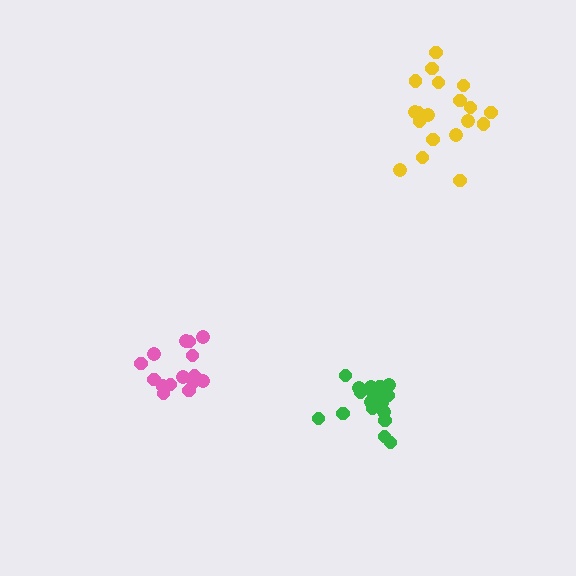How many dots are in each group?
Group 1: 15 dots, Group 2: 19 dots, Group 3: 18 dots (52 total).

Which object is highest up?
The yellow cluster is topmost.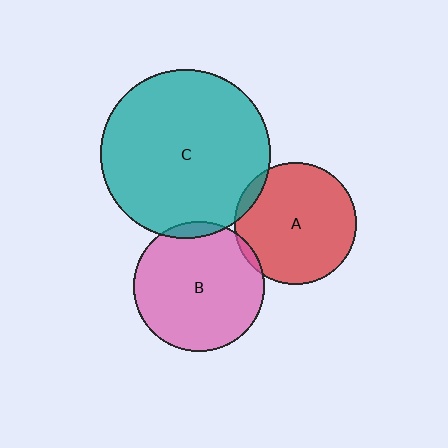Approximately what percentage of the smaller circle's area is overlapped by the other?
Approximately 5%.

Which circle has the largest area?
Circle C (teal).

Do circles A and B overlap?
Yes.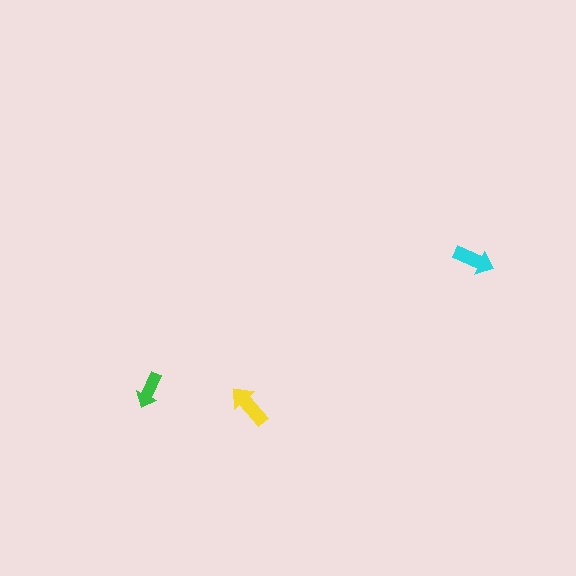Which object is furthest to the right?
The cyan arrow is rightmost.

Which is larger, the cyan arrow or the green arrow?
The cyan one.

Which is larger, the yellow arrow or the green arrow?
The yellow one.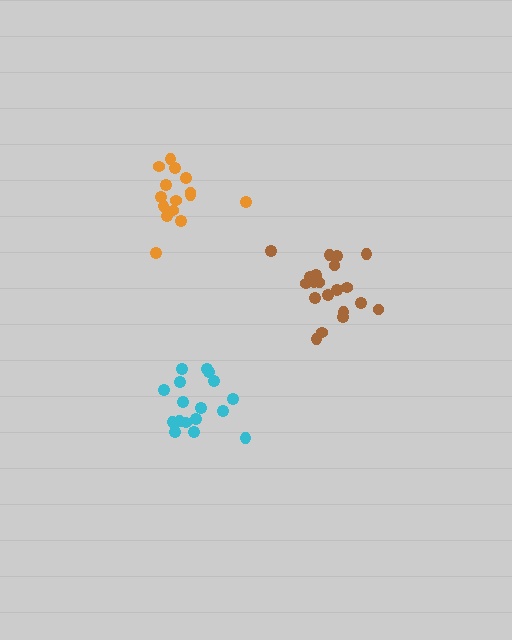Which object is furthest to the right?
The brown cluster is rightmost.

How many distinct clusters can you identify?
There are 3 distinct clusters.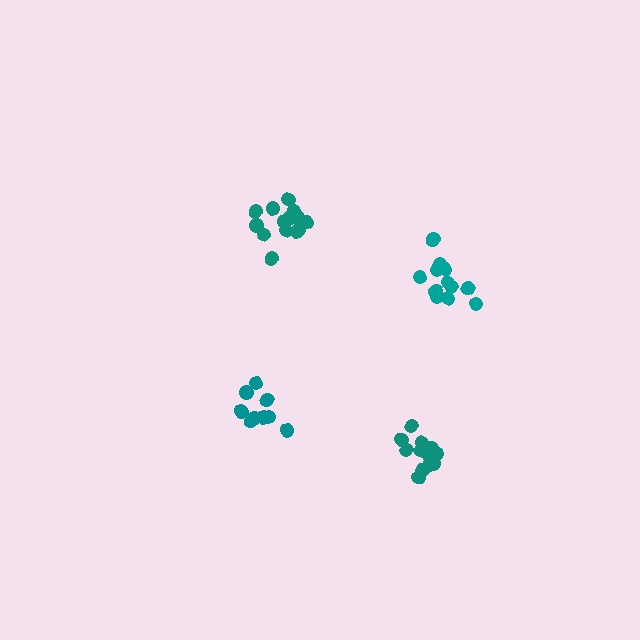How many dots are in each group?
Group 1: 12 dots, Group 2: 14 dots, Group 3: 10 dots, Group 4: 14 dots (50 total).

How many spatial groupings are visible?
There are 4 spatial groupings.